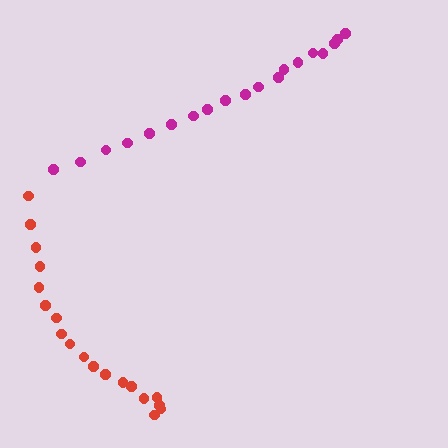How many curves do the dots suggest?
There are 2 distinct paths.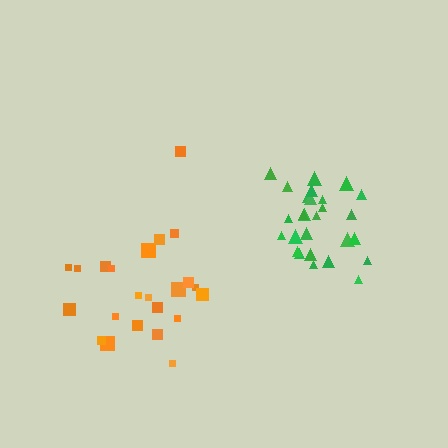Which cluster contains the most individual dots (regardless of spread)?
Green (27).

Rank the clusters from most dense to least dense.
green, orange.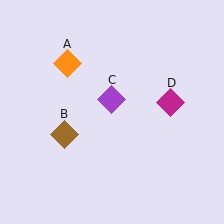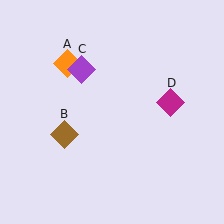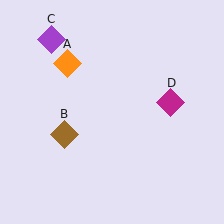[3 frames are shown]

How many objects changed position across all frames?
1 object changed position: purple diamond (object C).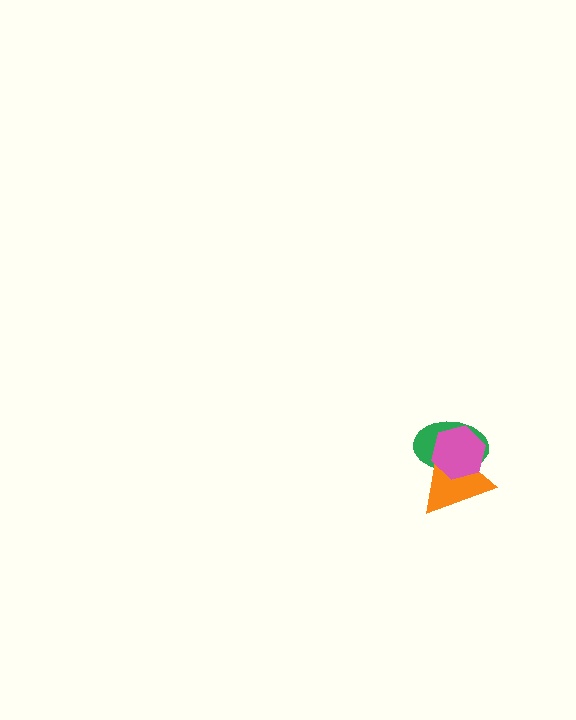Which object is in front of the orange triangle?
The pink hexagon is in front of the orange triangle.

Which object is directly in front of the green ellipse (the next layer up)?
The orange triangle is directly in front of the green ellipse.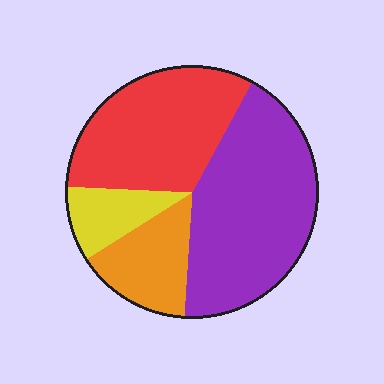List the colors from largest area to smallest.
From largest to smallest: purple, red, orange, yellow.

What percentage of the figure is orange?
Orange takes up about one sixth (1/6) of the figure.